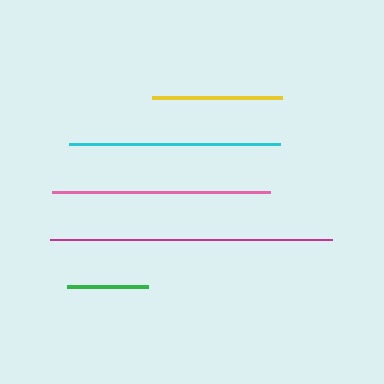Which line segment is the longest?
The magenta line is the longest at approximately 282 pixels.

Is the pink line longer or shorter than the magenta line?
The magenta line is longer than the pink line.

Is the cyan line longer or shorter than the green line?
The cyan line is longer than the green line.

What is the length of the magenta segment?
The magenta segment is approximately 282 pixels long.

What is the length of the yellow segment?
The yellow segment is approximately 131 pixels long.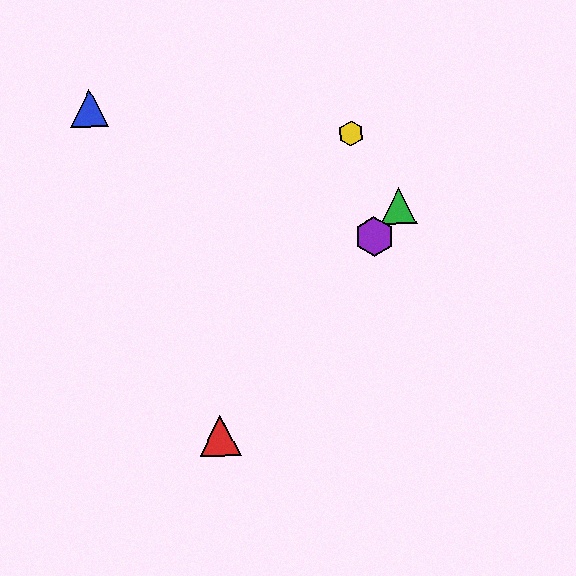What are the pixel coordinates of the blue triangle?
The blue triangle is at (89, 108).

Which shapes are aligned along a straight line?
The red triangle, the green triangle, the purple hexagon are aligned along a straight line.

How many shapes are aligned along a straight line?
3 shapes (the red triangle, the green triangle, the purple hexagon) are aligned along a straight line.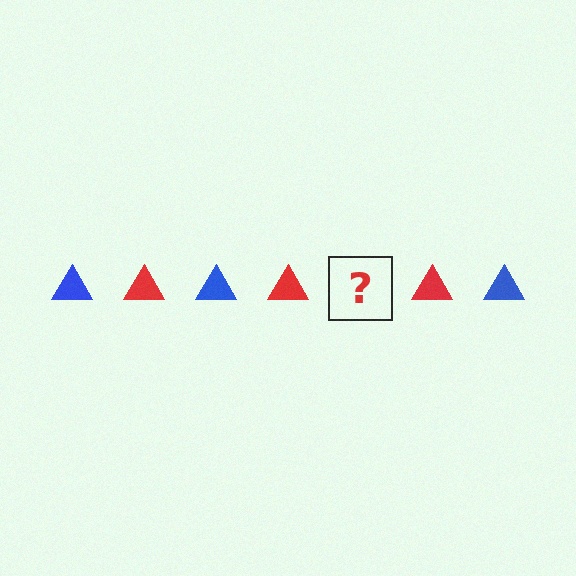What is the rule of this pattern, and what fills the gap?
The rule is that the pattern cycles through blue, red triangles. The gap should be filled with a blue triangle.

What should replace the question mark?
The question mark should be replaced with a blue triangle.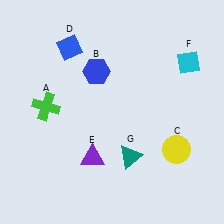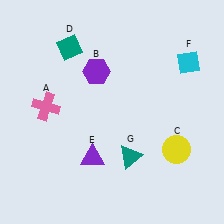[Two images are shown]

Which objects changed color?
A changed from green to pink. B changed from blue to purple. D changed from blue to teal.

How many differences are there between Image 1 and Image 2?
There are 3 differences between the two images.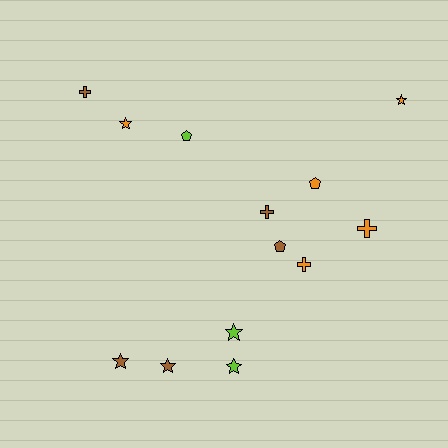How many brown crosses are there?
There are 2 brown crosses.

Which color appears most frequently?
Orange, with 5 objects.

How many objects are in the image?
There are 13 objects.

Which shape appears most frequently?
Star, with 6 objects.